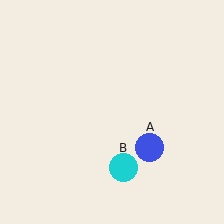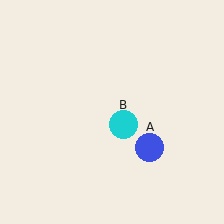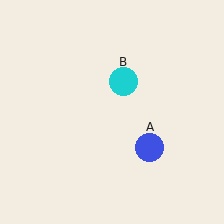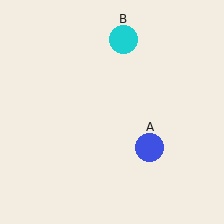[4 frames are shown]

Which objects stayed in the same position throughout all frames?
Blue circle (object A) remained stationary.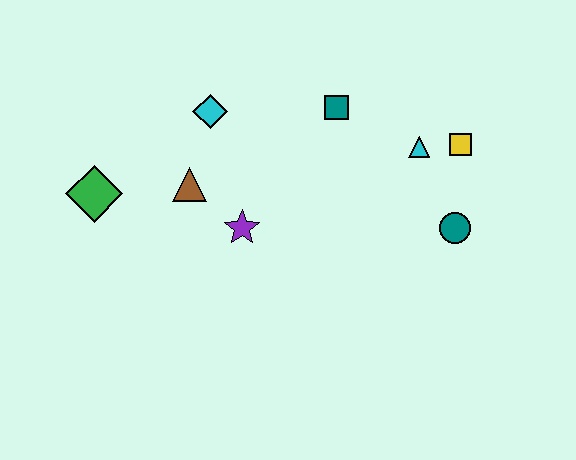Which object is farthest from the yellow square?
The green diamond is farthest from the yellow square.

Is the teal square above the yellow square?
Yes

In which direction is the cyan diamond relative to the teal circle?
The cyan diamond is to the left of the teal circle.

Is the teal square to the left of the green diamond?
No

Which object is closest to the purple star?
The brown triangle is closest to the purple star.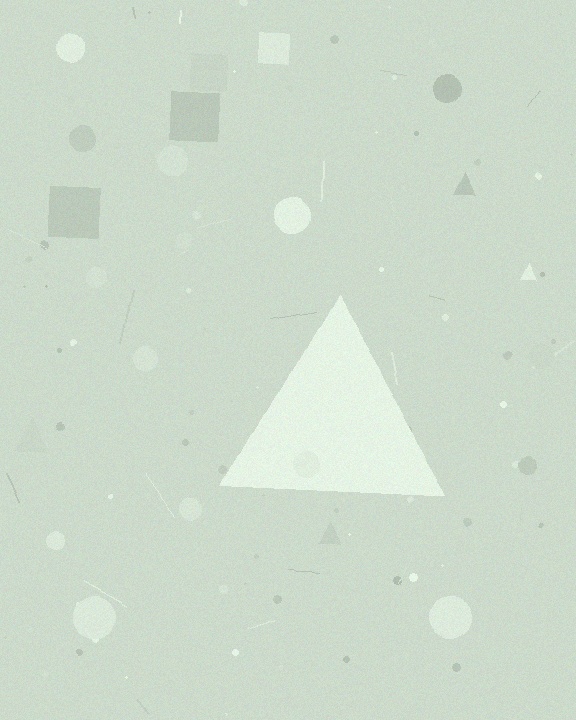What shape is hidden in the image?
A triangle is hidden in the image.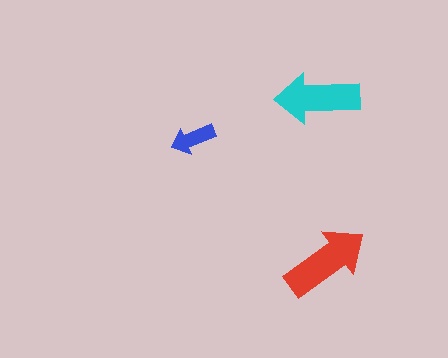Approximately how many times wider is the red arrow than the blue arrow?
About 2 times wider.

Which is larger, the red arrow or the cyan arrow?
The red one.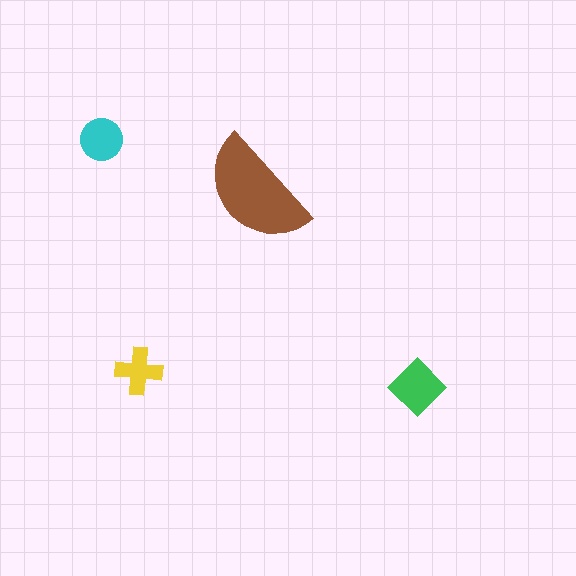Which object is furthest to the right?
The green diamond is rightmost.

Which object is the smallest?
The yellow cross.